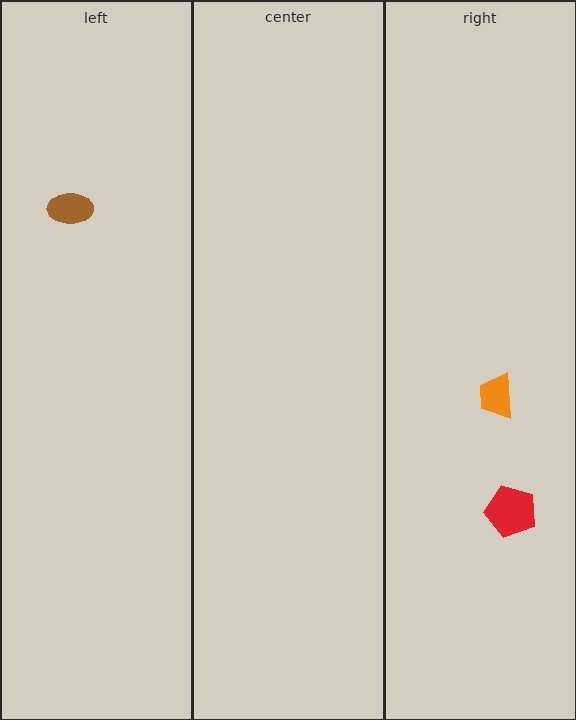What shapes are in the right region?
The red pentagon, the orange trapezoid.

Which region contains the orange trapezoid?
The right region.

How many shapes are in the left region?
1.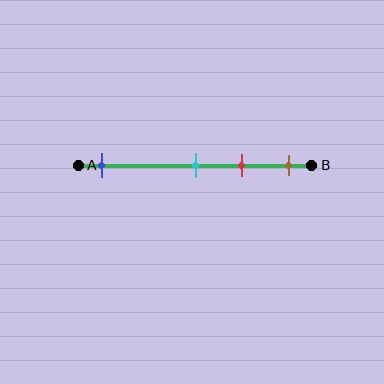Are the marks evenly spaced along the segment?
No, the marks are not evenly spaced.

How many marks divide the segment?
There are 4 marks dividing the segment.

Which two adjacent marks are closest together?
The cyan and red marks are the closest adjacent pair.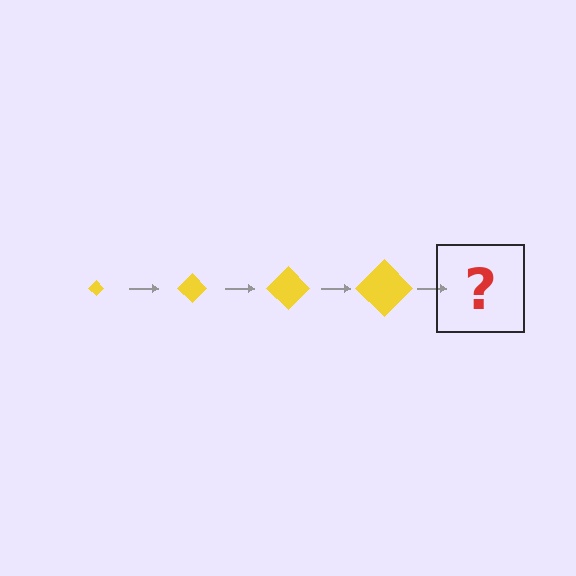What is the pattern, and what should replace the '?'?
The pattern is that the diamond gets progressively larger each step. The '?' should be a yellow diamond, larger than the previous one.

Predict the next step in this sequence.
The next step is a yellow diamond, larger than the previous one.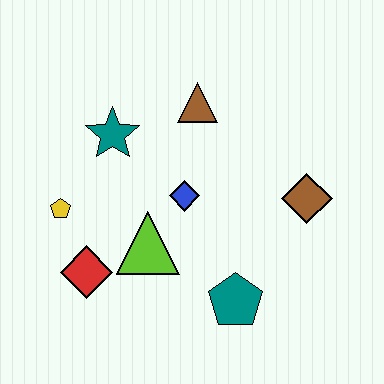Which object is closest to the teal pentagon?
The lime triangle is closest to the teal pentagon.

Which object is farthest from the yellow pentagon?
The brown diamond is farthest from the yellow pentagon.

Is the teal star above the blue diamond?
Yes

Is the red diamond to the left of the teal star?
Yes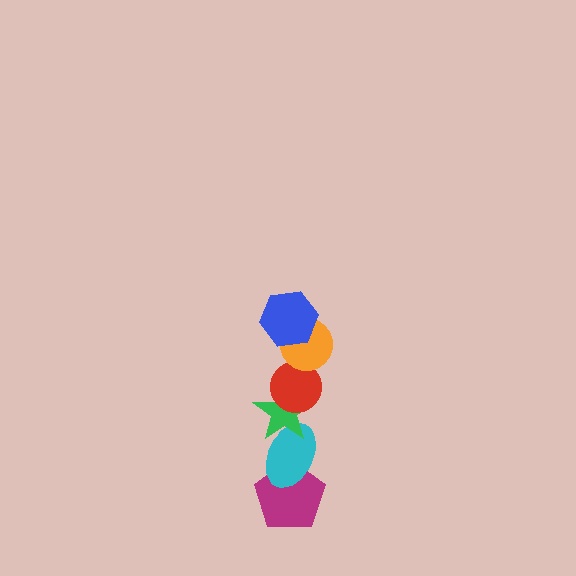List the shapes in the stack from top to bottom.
From top to bottom: the blue hexagon, the orange circle, the red circle, the green star, the cyan ellipse, the magenta pentagon.